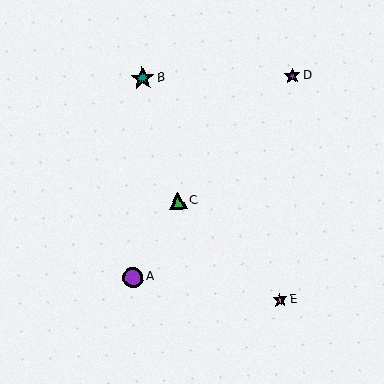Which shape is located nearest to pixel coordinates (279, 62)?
The purple star (labeled D) at (292, 76) is nearest to that location.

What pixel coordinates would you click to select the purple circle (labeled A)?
Click at (133, 278) to select the purple circle A.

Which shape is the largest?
The teal star (labeled B) is the largest.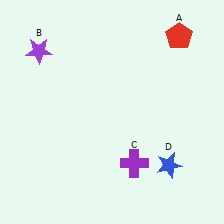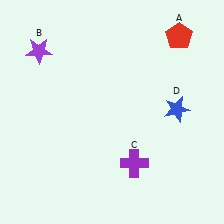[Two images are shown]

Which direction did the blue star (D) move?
The blue star (D) moved up.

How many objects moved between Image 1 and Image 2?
1 object moved between the two images.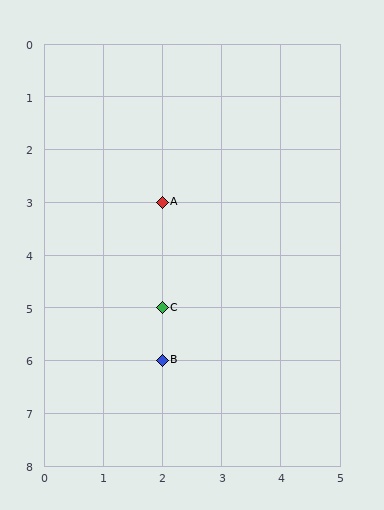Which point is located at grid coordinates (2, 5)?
Point C is at (2, 5).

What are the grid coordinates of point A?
Point A is at grid coordinates (2, 3).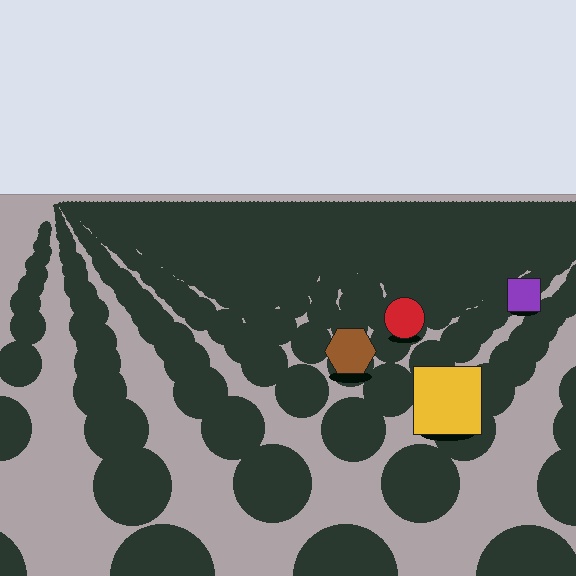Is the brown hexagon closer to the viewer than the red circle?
Yes. The brown hexagon is closer — you can tell from the texture gradient: the ground texture is coarser near it.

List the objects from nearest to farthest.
From nearest to farthest: the yellow square, the brown hexagon, the red circle, the purple square.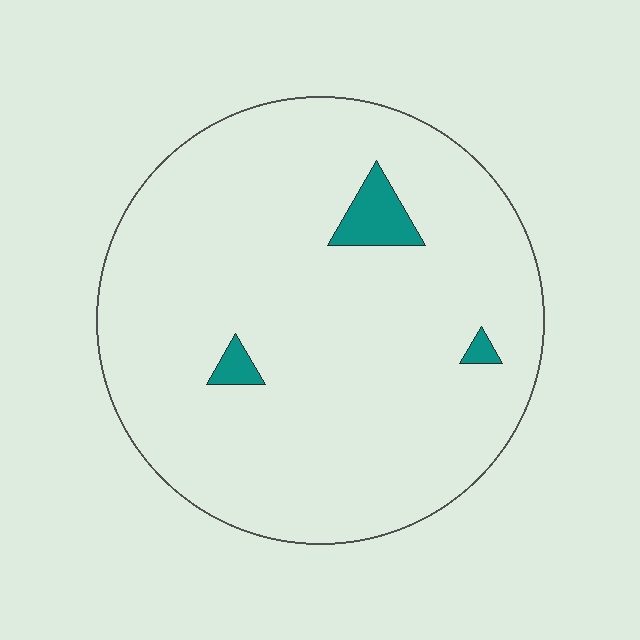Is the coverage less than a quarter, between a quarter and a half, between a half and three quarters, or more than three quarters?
Less than a quarter.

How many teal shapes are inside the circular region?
3.